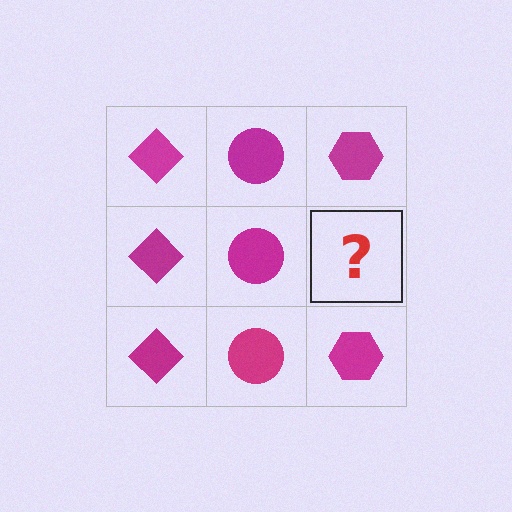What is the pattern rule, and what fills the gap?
The rule is that each column has a consistent shape. The gap should be filled with a magenta hexagon.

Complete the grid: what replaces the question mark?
The question mark should be replaced with a magenta hexagon.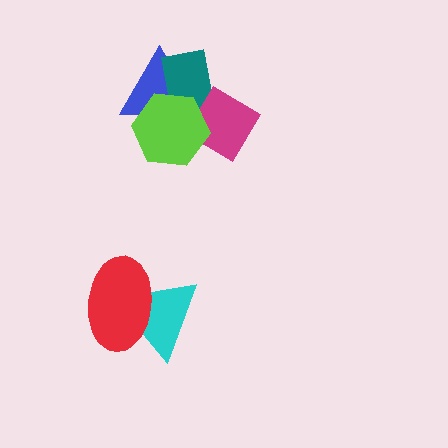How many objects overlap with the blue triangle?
3 objects overlap with the blue triangle.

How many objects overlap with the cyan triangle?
1 object overlaps with the cyan triangle.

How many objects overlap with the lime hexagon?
3 objects overlap with the lime hexagon.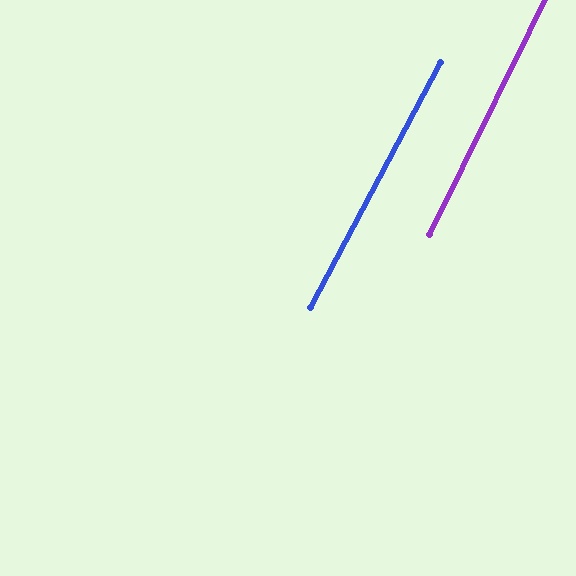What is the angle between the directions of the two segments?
Approximately 2 degrees.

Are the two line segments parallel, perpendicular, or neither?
Parallel — their directions differ by only 1.8°.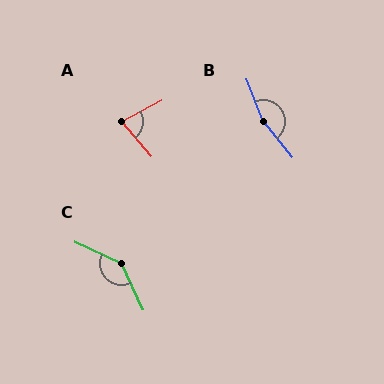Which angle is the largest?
B, at approximately 162 degrees.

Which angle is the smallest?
A, at approximately 78 degrees.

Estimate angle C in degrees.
Approximately 140 degrees.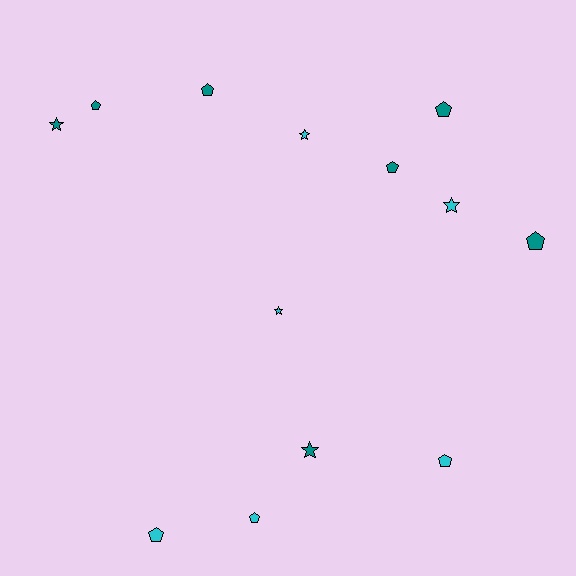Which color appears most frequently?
Teal, with 7 objects.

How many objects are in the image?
There are 13 objects.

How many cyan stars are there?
There are 3 cyan stars.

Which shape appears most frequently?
Pentagon, with 8 objects.